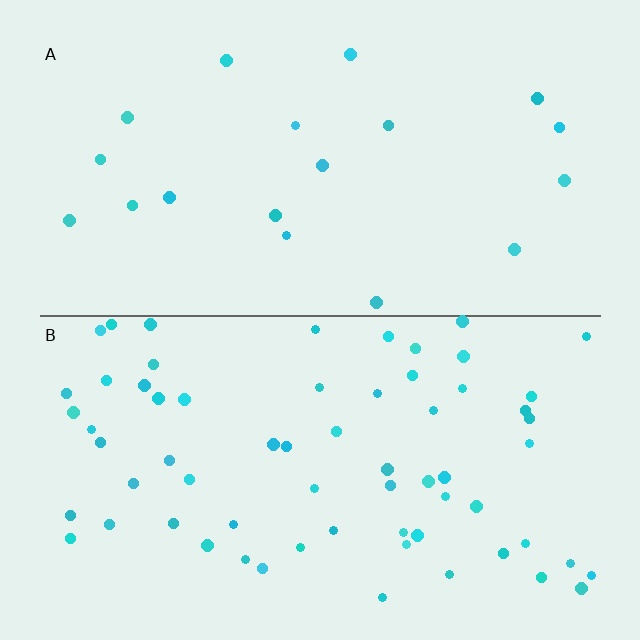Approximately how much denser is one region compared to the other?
Approximately 3.5× — region B over region A.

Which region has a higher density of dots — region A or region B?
B (the bottom).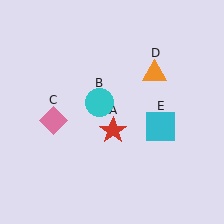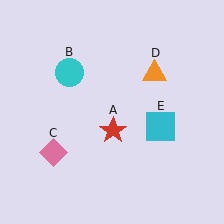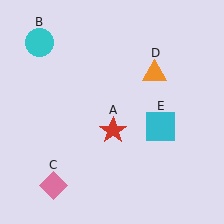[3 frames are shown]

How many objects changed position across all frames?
2 objects changed position: cyan circle (object B), pink diamond (object C).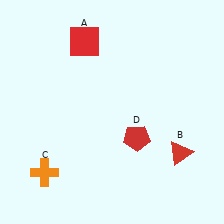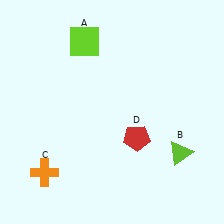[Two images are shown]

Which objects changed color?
A changed from red to lime. B changed from red to lime.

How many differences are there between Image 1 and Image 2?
There are 2 differences between the two images.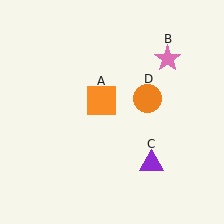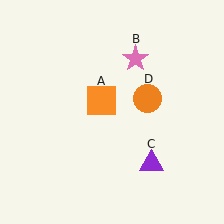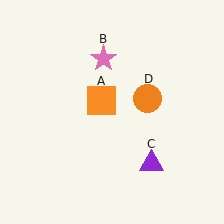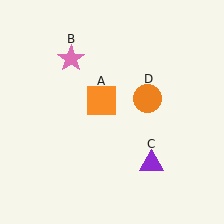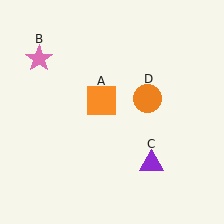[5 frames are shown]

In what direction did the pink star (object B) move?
The pink star (object B) moved left.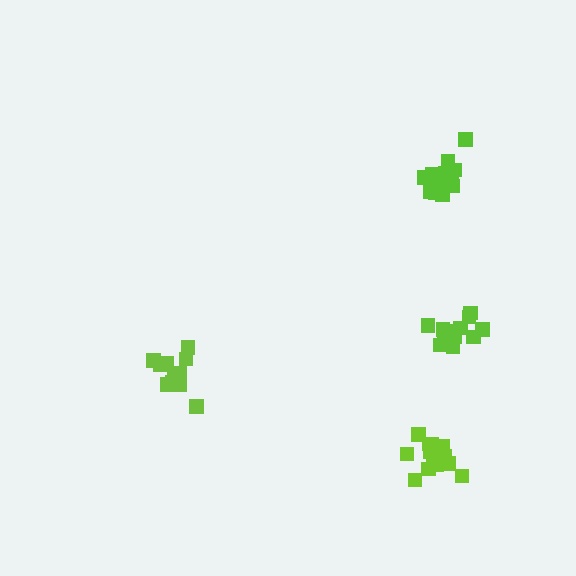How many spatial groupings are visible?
There are 4 spatial groupings.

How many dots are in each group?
Group 1: 12 dots, Group 2: 14 dots, Group 3: 12 dots, Group 4: 13 dots (51 total).